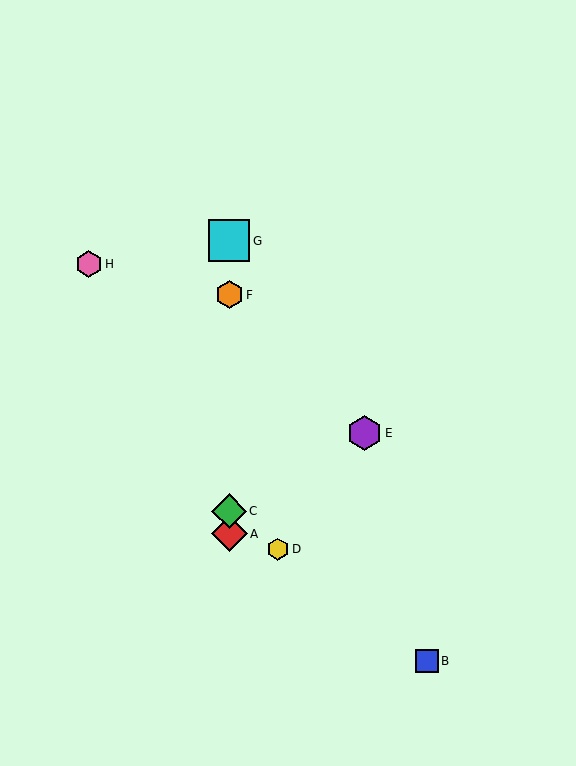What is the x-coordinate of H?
Object H is at x≈89.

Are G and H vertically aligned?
No, G is at x≈229 and H is at x≈89.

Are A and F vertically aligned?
Yes, both are at x≈229.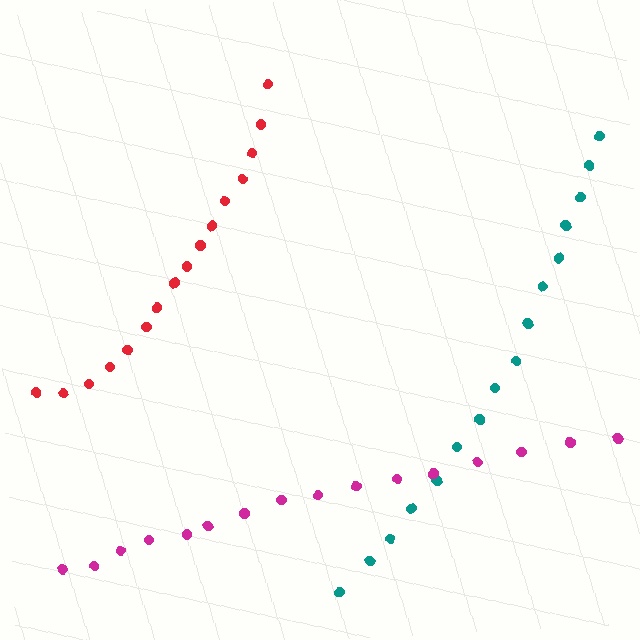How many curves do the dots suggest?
There are 3 distinct paths.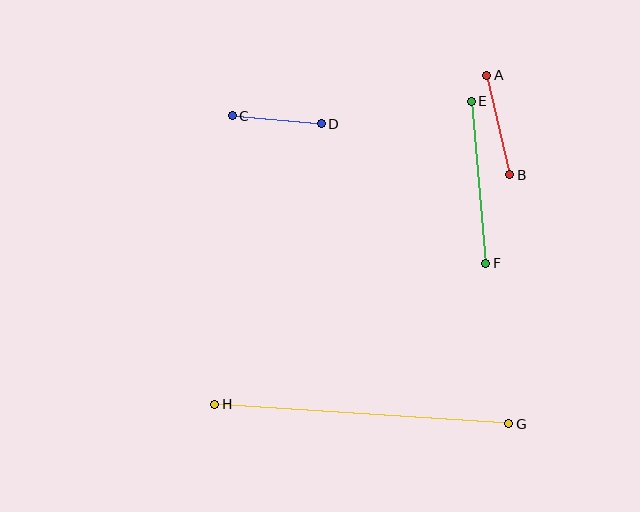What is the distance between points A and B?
The distance is approximately 102 pixels.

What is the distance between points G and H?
The distance is approximately 295 pixels.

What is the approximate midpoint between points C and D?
The midpoint is at approximately (277, 120) pixels.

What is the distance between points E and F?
The distance is approximately 162 pixels.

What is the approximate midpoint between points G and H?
The midpoint is at approximately (362, 414) pixels.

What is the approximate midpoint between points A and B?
The midpoint is at approximately (498, 125) pixels.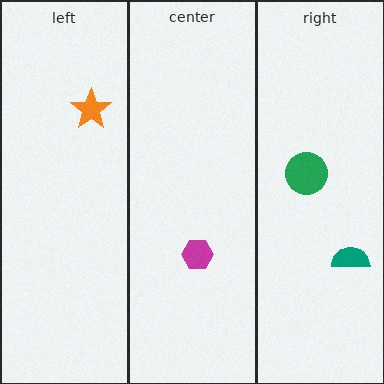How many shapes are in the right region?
2.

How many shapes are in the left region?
1.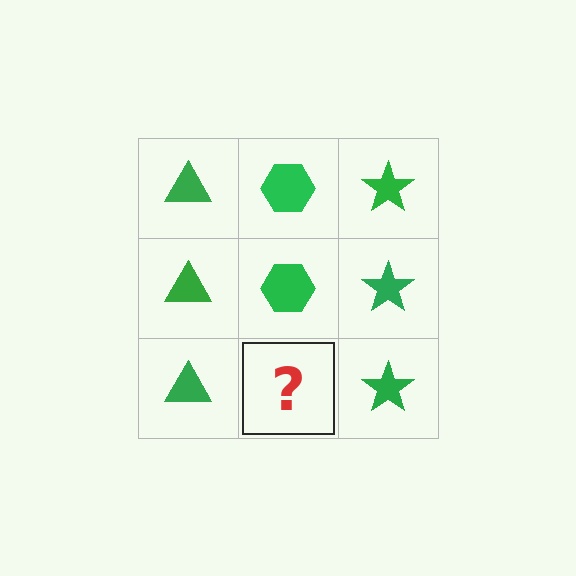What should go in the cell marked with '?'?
The missing cell should contain a green hexagon.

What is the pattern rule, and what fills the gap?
The rule is that each column has a consistent shape. The gap should be filled with a green hexagon.